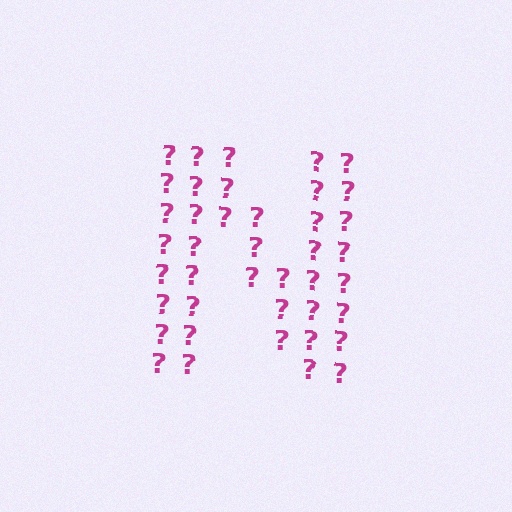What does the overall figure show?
The overall figure shows the letter N.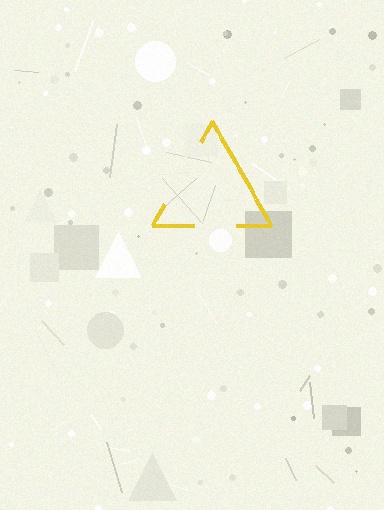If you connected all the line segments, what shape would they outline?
They would outline a triangle.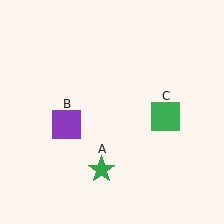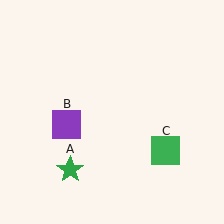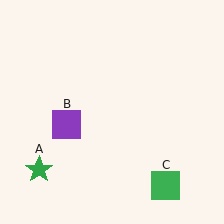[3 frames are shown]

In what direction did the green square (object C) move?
The green square (object C) moved down.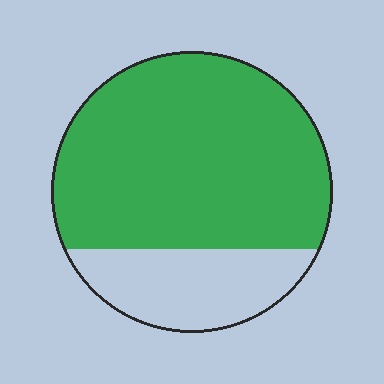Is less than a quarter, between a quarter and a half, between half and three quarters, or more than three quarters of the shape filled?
More than three quarters.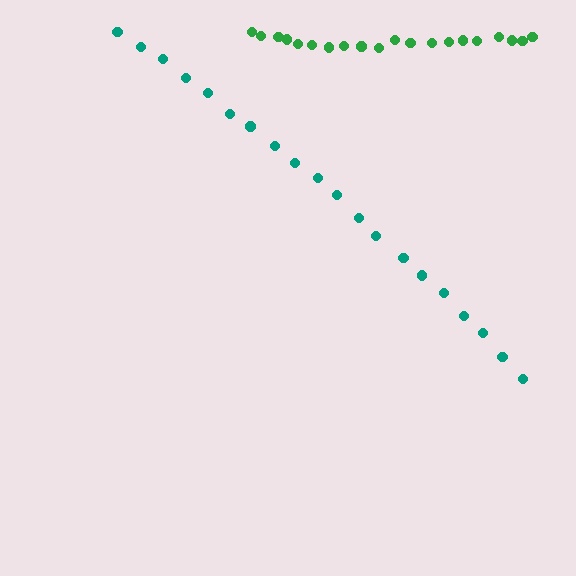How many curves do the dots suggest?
There are 2 distinct paths.